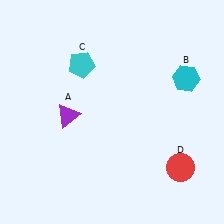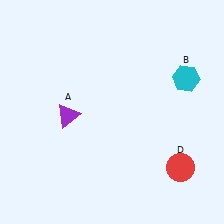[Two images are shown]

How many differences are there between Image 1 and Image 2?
There is 1 difference between the two images.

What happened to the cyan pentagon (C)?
The cyan pentagon (C) was removed in Image 2. It was in the top-left area of Image 1.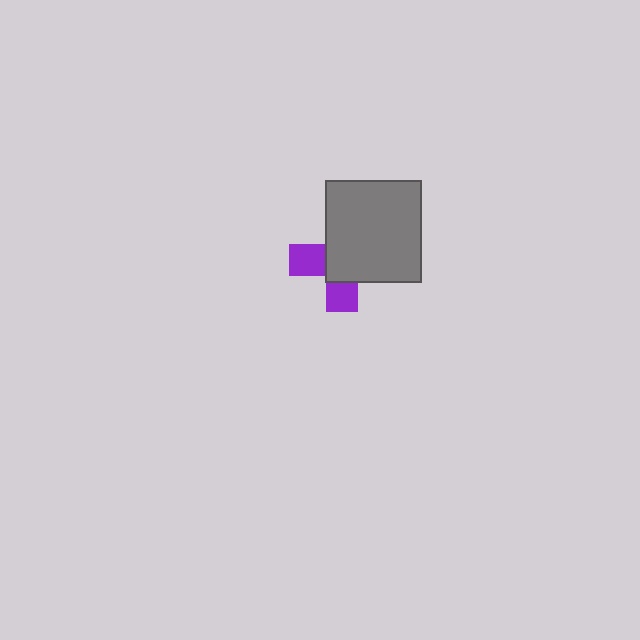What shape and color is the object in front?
The object in front is a gray rectangle.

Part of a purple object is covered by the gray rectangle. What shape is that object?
It is a cross.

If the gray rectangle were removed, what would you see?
You would see the complete purple cross.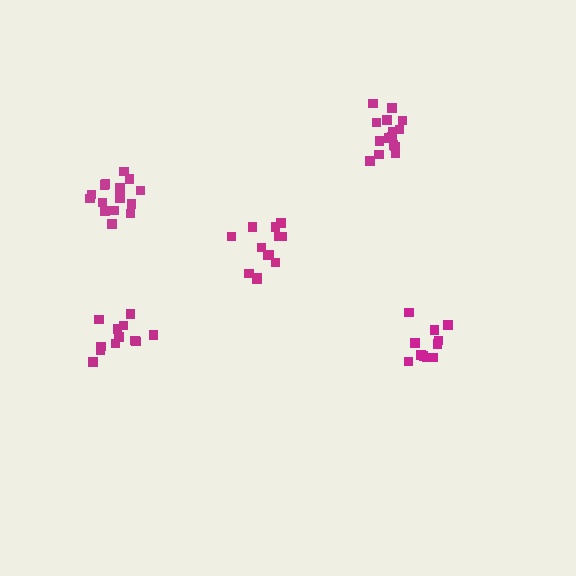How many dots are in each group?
Group 1: 15 dots, Group 2: 12 dots, Group 3: 13 dots, Group 4: 11 dots, Group 5: 15 dots (66 total).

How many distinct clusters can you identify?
There are 5 distinct clusters.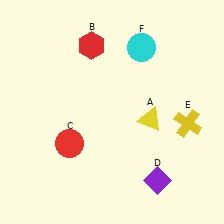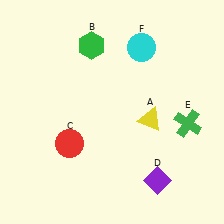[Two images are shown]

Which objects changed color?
B changed from red to green. E changed from yellow to green.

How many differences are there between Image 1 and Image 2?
There are 2 differences between the two images.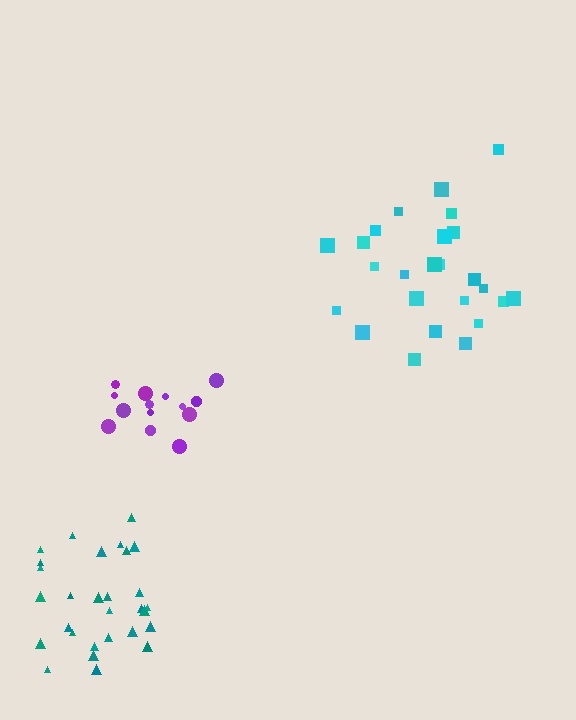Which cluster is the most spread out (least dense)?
Cyan.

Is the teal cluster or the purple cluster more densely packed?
Teal.